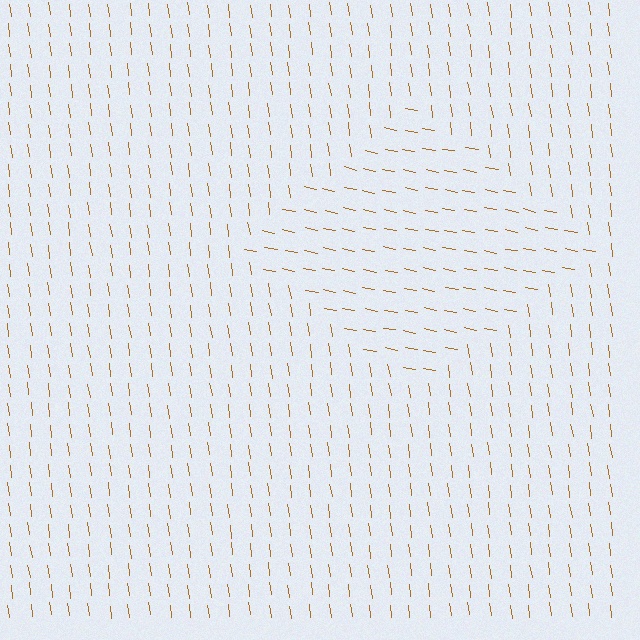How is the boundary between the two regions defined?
The boundary is defined purely by a change in line orientation (approximately 71 degrees difference). All lines are the same color and thickness.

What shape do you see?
I see a diamond.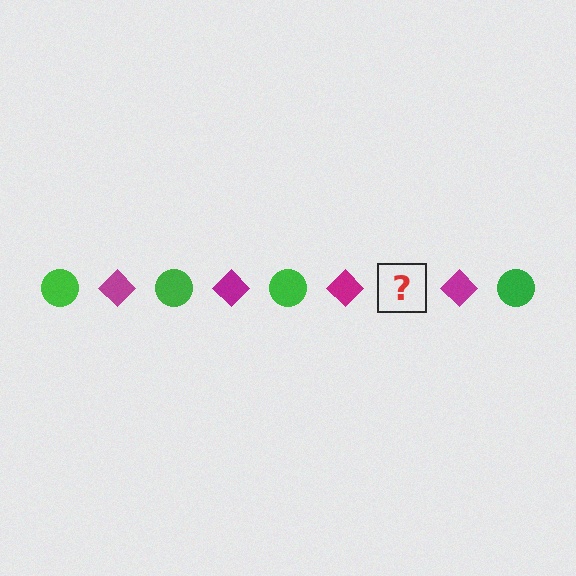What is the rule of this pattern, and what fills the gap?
The rule is that the pattern alternates between green circle and magenta diamond. The gap should be filled with a green circle.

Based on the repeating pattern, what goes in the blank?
The blank should be a green circle.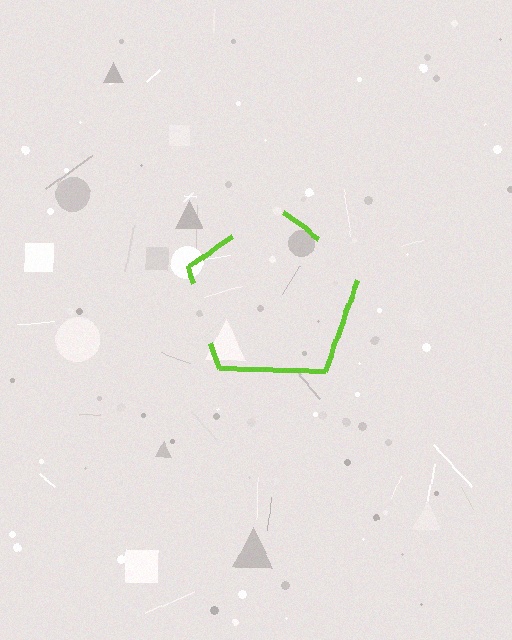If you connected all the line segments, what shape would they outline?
They would outline a pentagon.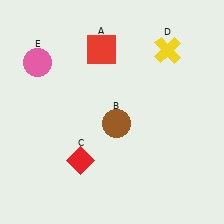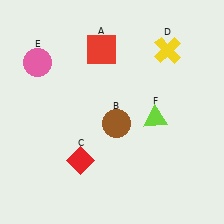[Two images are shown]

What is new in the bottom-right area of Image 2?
A lime triangle (F) was added in the bottom-right area of Image 2.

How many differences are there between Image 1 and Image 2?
There is 1 difference between the two images.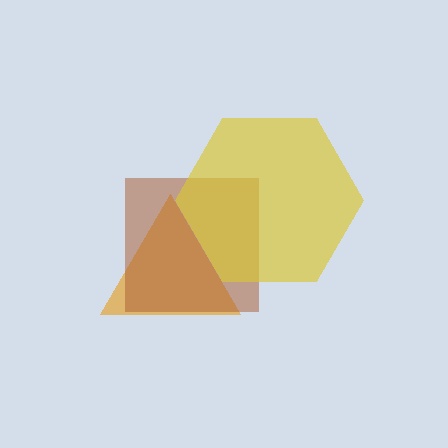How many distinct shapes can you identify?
There are 3 distinct shapes: an orange triangle, a brown square, a yellow hexagon.